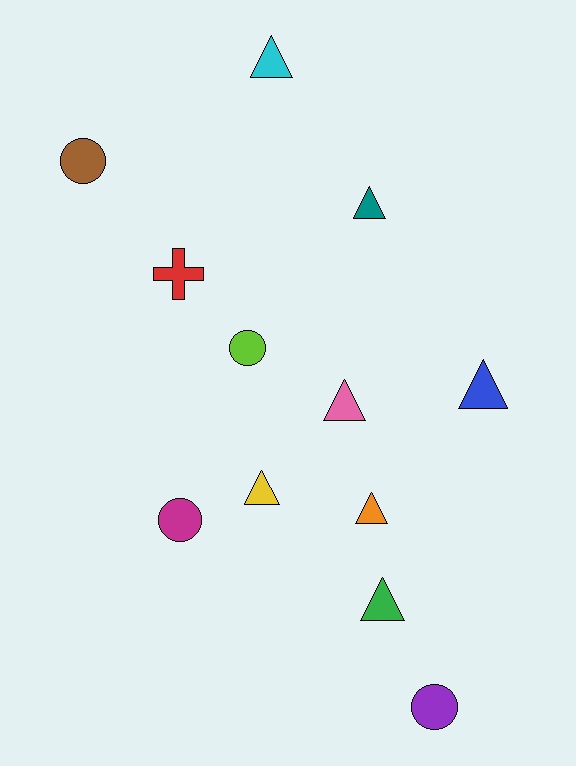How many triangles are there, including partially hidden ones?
There are 7 triangles.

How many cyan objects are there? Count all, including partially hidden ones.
There is 1 cyan object.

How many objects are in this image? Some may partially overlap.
There are 12 objects.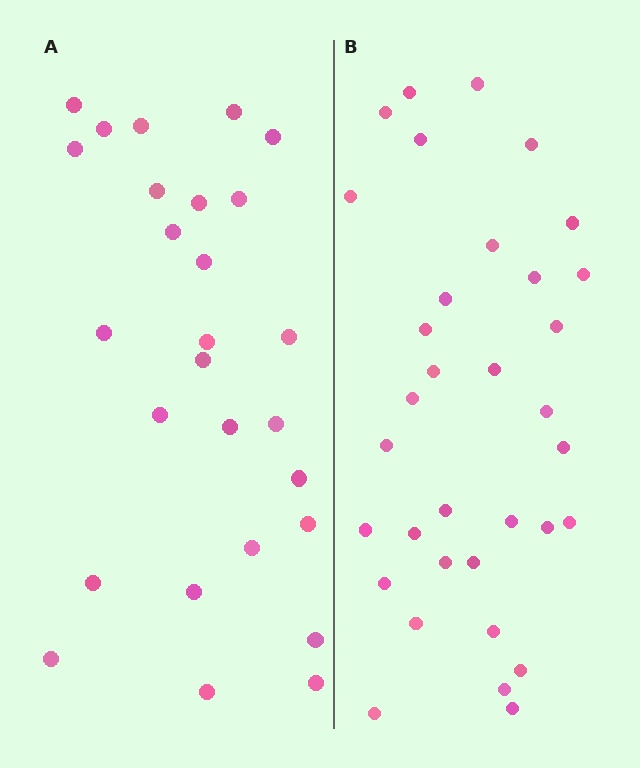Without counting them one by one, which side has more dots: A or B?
Region B (the right region) has more dots.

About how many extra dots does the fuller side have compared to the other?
Region B has roughly 8 or so more dots than region A.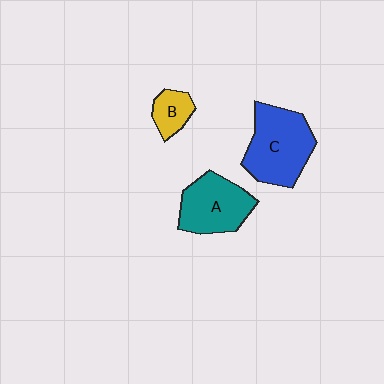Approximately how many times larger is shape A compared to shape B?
Approximately 2.3 times.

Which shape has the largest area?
Shape C (blue).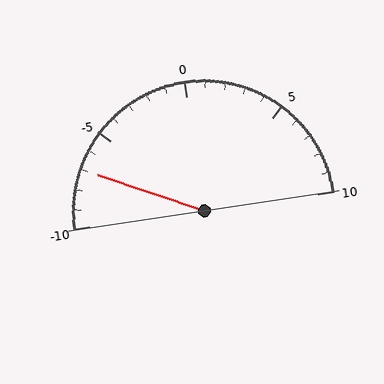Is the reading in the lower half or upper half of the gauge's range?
The reading is in the lower half of the range (-10 to 10).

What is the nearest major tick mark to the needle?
The nearest major tick mark is -5.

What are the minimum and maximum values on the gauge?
The gauge ranges from -10 to 10.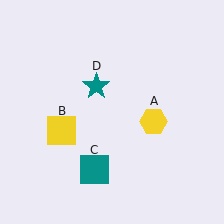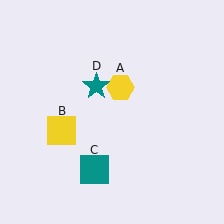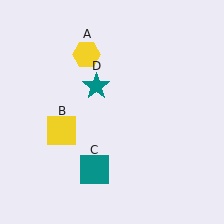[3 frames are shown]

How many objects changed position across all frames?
1 object changed position: yellow hexagon (object A).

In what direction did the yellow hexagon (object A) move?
The yellow hexagon (object A) moved up and to the left.